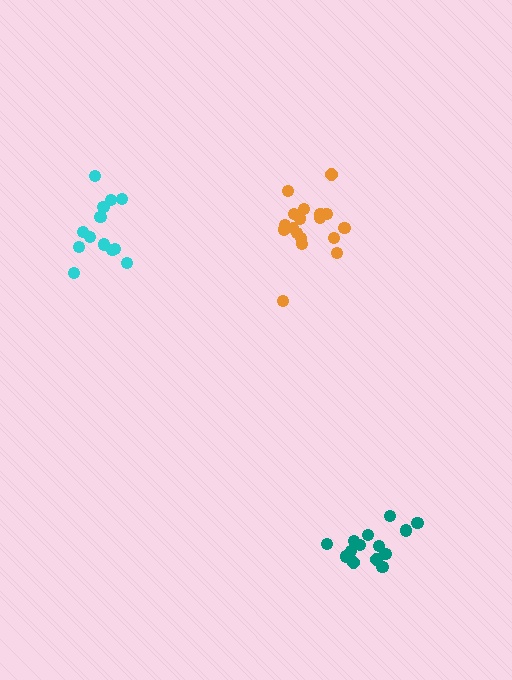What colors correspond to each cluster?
The clusters are colored: teal, orange, cyan.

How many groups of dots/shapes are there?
There are 3 groups.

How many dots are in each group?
Group 1: 14 dots, Group 2: 19 dots, Group 3: 13 dots (46 total).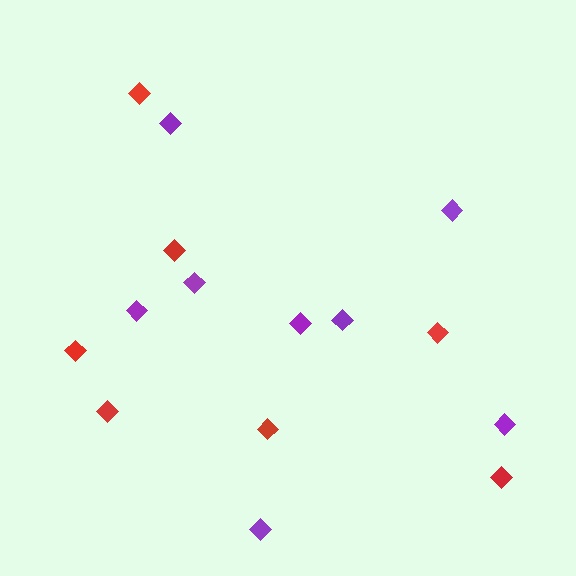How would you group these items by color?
There are 2 groups: one group of purple diamonds (8) and one group of red diamonds (7).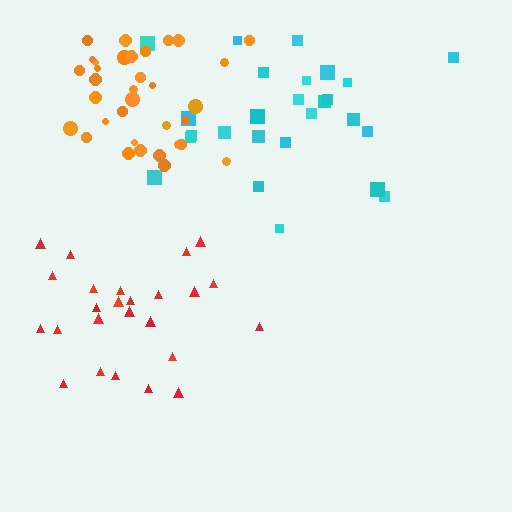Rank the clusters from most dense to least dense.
orange, red, cyan.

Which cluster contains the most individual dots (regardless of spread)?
Orange (34).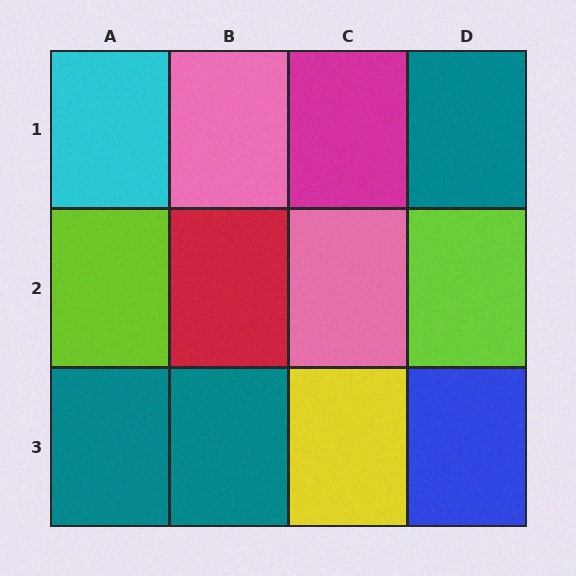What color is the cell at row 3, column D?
Blue.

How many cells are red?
1 cell is red.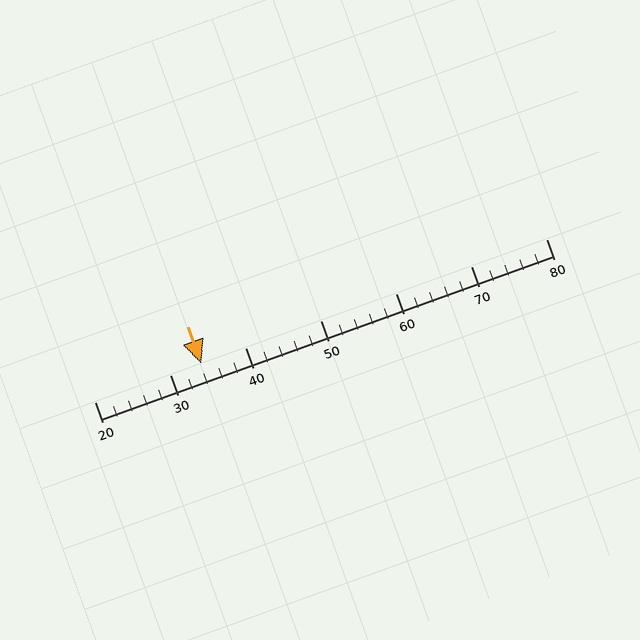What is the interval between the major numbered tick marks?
The major tick marks are spaced 10 units apart.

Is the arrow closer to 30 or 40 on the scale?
The arrow is closer to 30.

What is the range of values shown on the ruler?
The ruler shows values from 20 to 80.